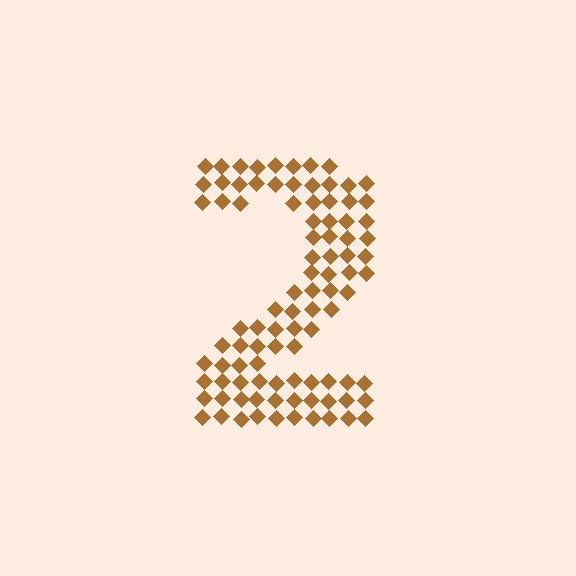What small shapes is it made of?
It is made of small diamonds.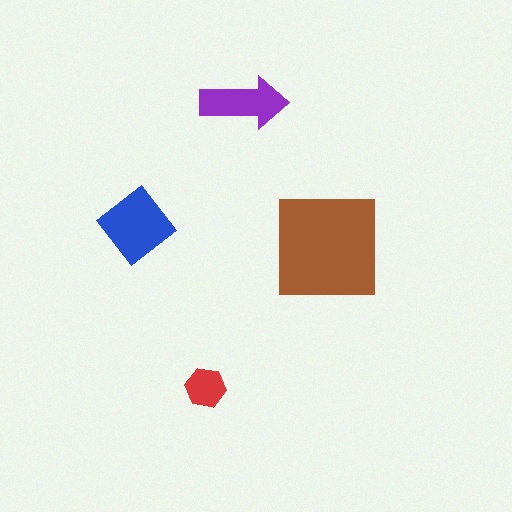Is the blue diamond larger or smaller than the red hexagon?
Larger.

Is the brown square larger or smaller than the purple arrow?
Larger.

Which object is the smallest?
The red hexagon.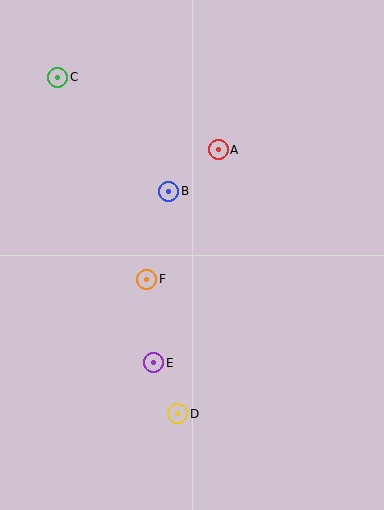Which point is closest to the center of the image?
Point F at (147, 279) is closest to the center.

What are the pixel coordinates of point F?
Point F is at (147, 279).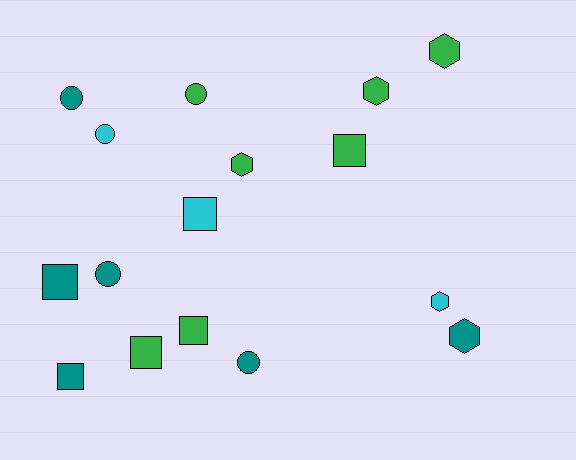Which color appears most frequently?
Green, with 7 objects.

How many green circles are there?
There is 1 green circle.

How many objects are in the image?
There are 16 objects.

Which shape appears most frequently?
Square, with 6 objects.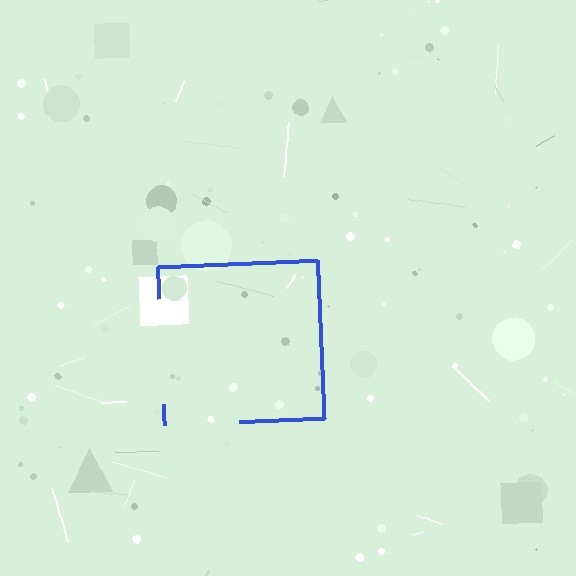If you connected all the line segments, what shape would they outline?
They would outline a square.